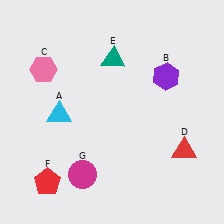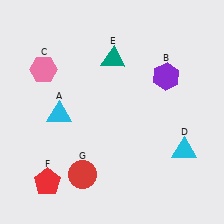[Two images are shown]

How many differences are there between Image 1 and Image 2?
There are 2 differences between the two images.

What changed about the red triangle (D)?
In Image 1, D is red. In Image 2, it changed to cyan.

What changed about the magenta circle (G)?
In Image 1, G is magenta. In Image 2, it changed to red.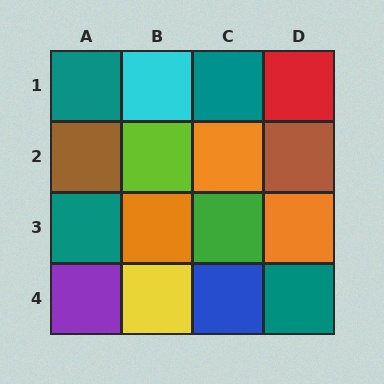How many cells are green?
1 cell is green.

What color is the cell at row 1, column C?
Teal.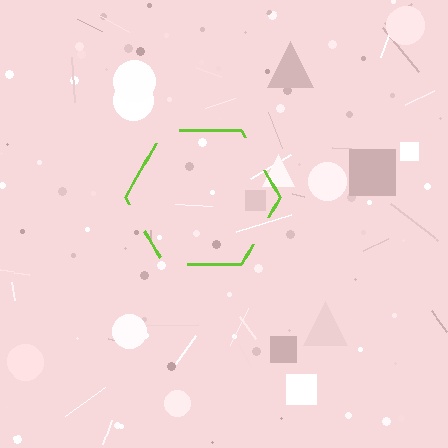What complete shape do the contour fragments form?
The contour fragments form a hexagon.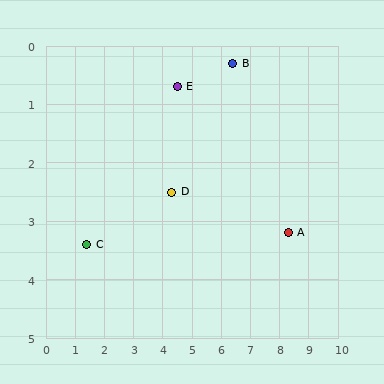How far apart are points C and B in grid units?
Points C and B are about 5.9 grid units apart.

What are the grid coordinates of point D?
Point D is at approximately (4.3, 2.5).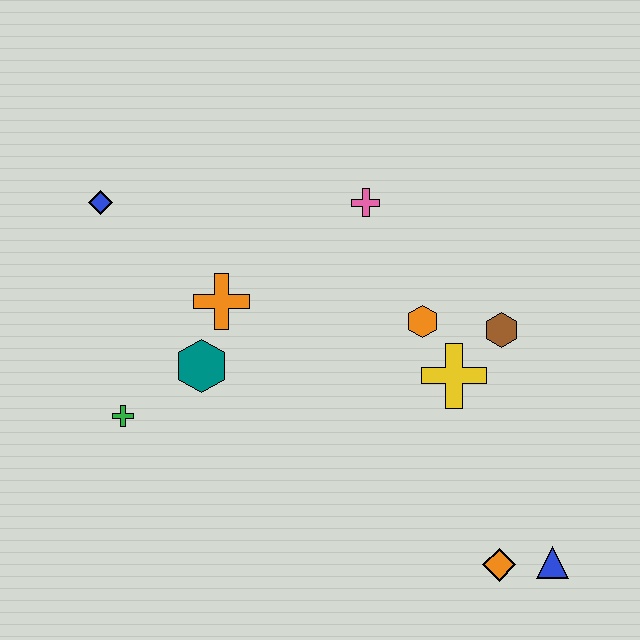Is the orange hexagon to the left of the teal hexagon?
No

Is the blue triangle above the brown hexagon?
No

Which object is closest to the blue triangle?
The orange diamond is closest to the blue triangle.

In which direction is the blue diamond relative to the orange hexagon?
The blue diamond is to the left of the orange hexagon.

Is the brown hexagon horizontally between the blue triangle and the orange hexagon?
Yes